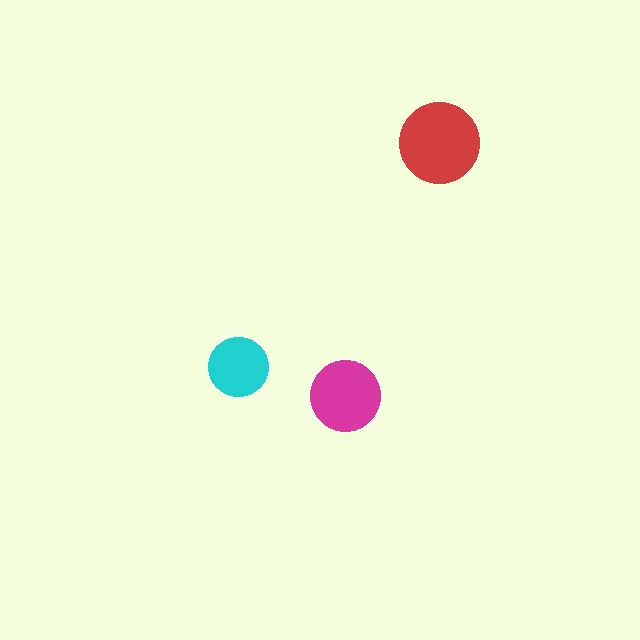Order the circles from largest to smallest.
the red one, the magenta one, the cyan one.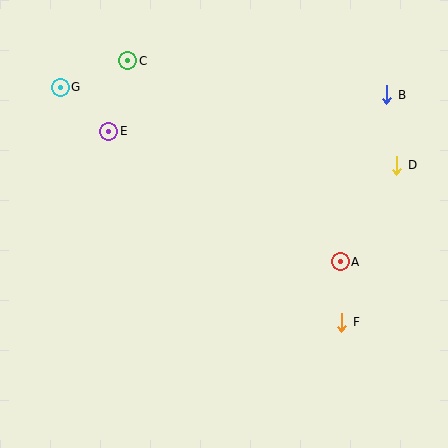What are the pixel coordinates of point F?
Point F is at (342, 322).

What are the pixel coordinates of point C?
Point C is at (128, 61).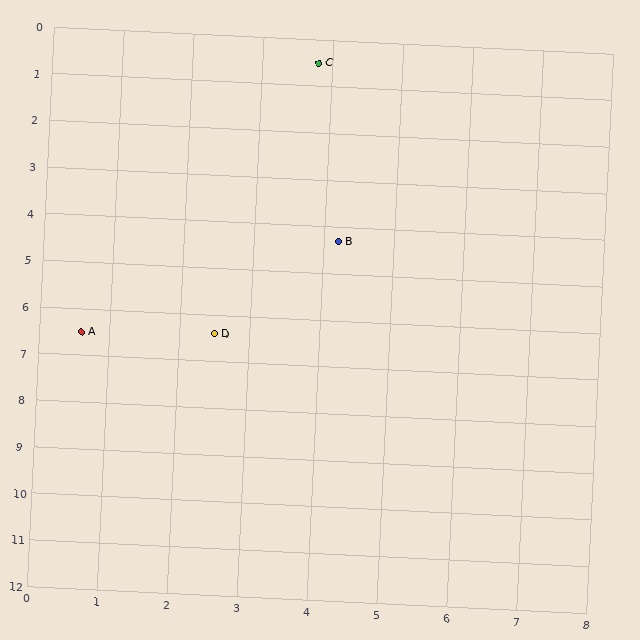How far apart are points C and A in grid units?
Points C and A are about 6.8 grid units apart.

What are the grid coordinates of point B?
Point B is at approximately (4.2, 4.3).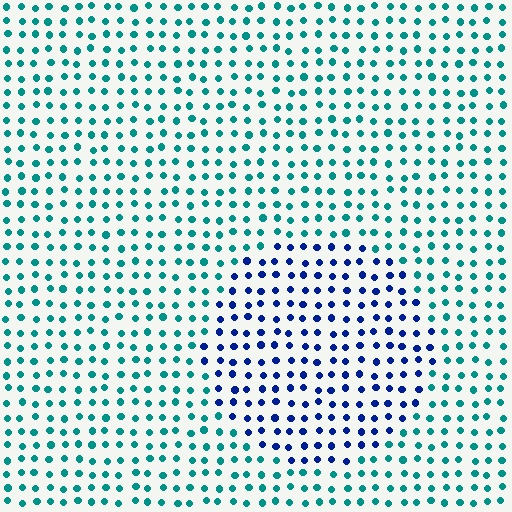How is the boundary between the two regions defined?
The boundary is defined purely by a slight shift in hue (about 53 degrees). Spacing, size, and orientation are identical on both sides.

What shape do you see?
I see a circle.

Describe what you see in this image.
The image is filled with small teal elements in a uniform arrangement. A circle-shaped region is visible where the elements are tinted to a slightly different hue, forming a subtle color boundary.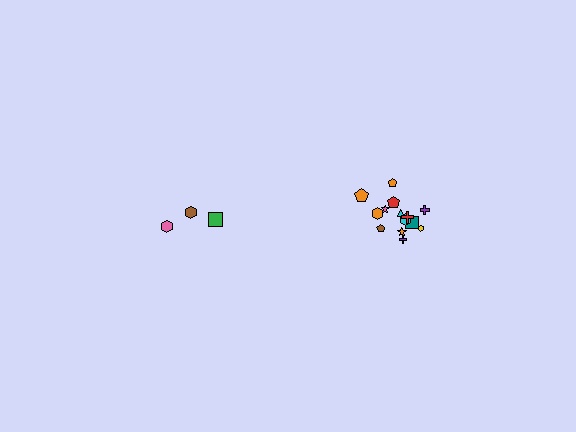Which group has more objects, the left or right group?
The right group.